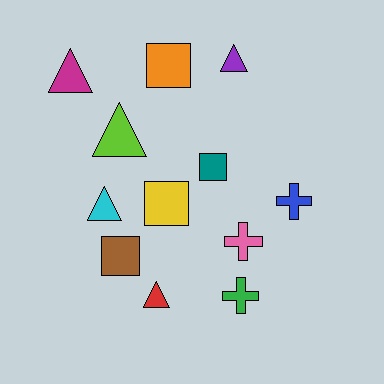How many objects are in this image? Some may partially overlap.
There are 12 objects.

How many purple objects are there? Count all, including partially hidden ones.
There is 1 purple object.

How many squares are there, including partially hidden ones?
There are 4 squares.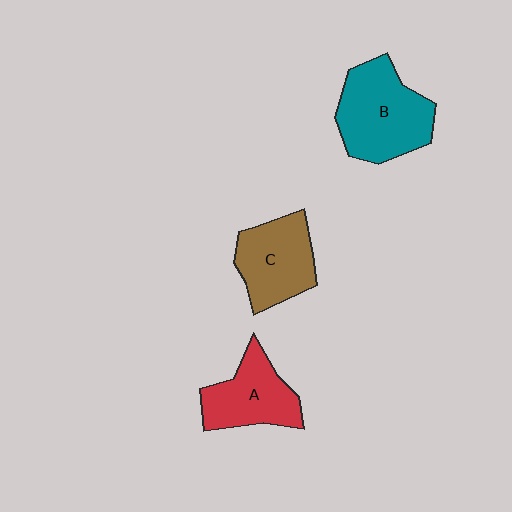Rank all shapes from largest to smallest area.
From largest to smallest: B (teal), C (brown), A (red).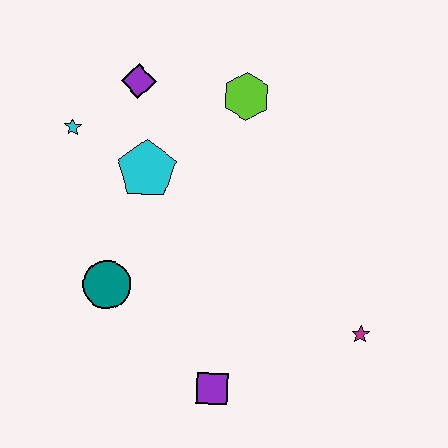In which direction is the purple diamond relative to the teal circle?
The purple diamond is above the teal circle.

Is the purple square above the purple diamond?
No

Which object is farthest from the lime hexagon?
The purple square is farthest from the lime hexagon.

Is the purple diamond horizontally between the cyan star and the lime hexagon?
Yes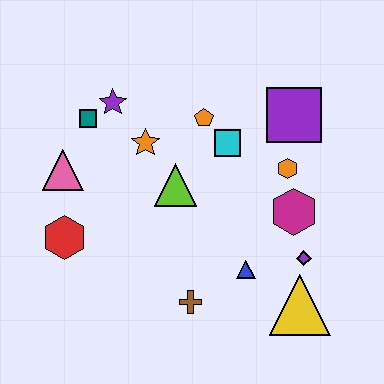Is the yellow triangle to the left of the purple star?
No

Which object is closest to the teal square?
The purple star is closest to the teal square.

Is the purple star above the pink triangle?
Yes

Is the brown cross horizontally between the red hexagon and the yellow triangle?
Yes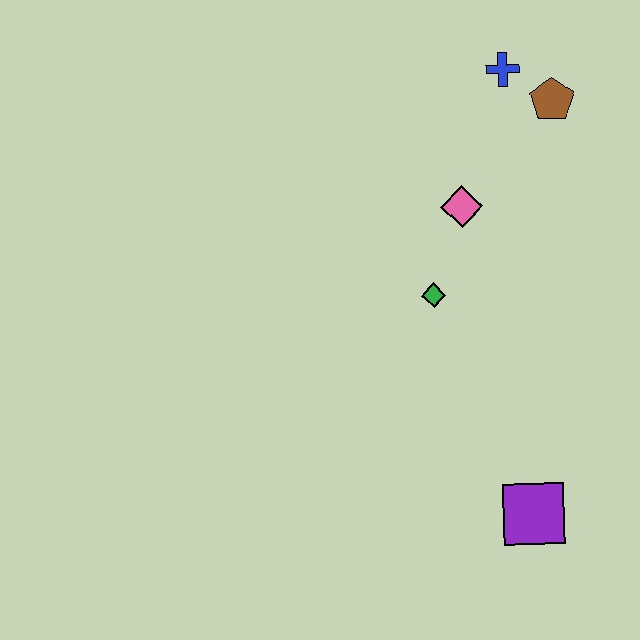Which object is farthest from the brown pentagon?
The purple square is farthest from the brown pentagon.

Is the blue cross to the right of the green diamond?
Yes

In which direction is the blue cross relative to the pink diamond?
The blue cross is above the pink diamond.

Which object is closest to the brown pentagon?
The blue cross is closest to the brown pentagon.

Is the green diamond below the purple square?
No